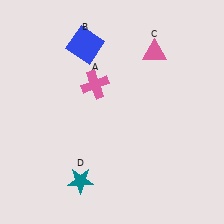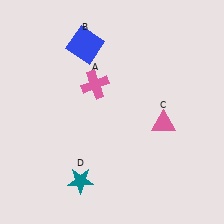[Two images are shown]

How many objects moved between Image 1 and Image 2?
1 object moved between the two images.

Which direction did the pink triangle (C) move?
The pink triangle (C) moved down.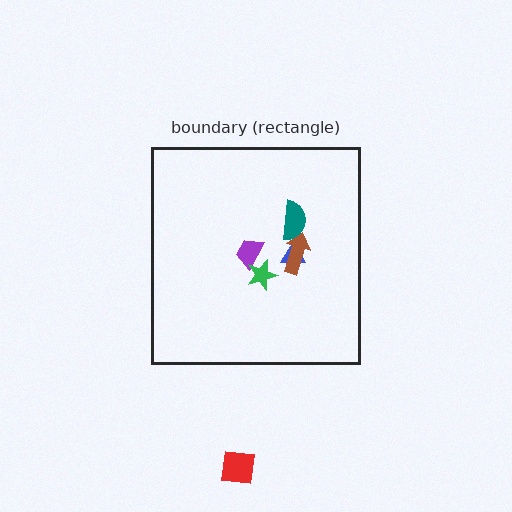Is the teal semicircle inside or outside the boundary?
Inside.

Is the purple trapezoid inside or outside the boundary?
Inside.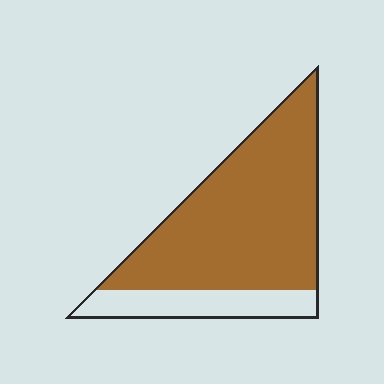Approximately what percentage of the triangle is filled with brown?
Approximately 80%.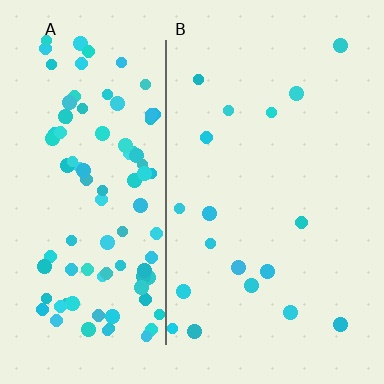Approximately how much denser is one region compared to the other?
Approximately 5.6× — region A over region B.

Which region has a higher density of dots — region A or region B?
A (the left).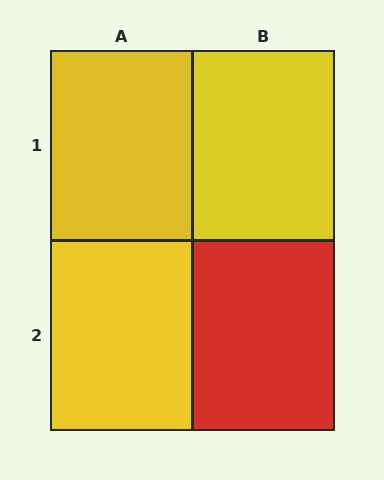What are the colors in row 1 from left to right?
Yellow, yellow.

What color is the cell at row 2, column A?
Yellow.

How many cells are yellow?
3 cells are yellow.